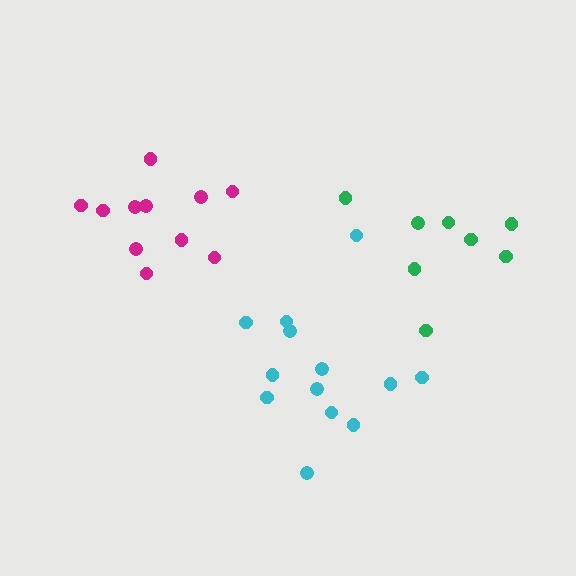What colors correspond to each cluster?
The clusters are colored: green, cyan, magenta.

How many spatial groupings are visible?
There are 3 spatial groupings.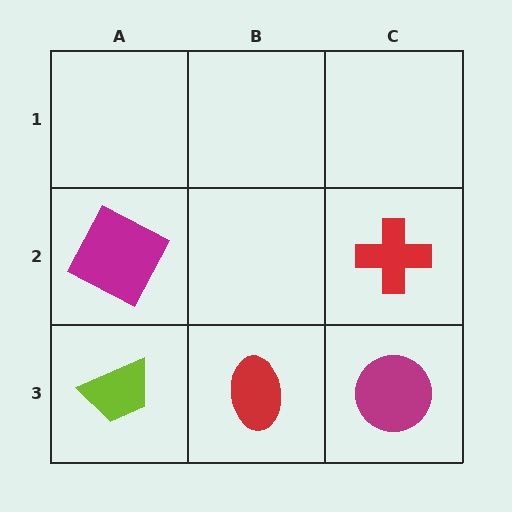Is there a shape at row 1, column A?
No, that cell is empty.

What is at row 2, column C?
A red cross.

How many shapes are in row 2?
2 shapes.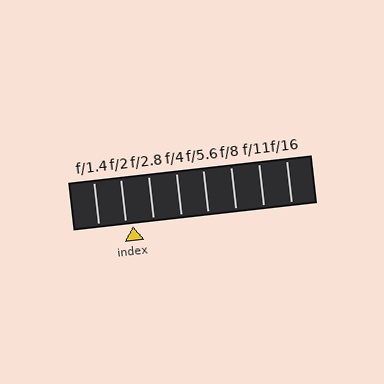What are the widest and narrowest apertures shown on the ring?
The widest aperture shown is f/1.4 and the narrowest is f/16.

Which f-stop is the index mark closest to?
The index mark is closest to f/2.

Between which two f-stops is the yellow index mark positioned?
The index mark is between f/2 and f/2.8.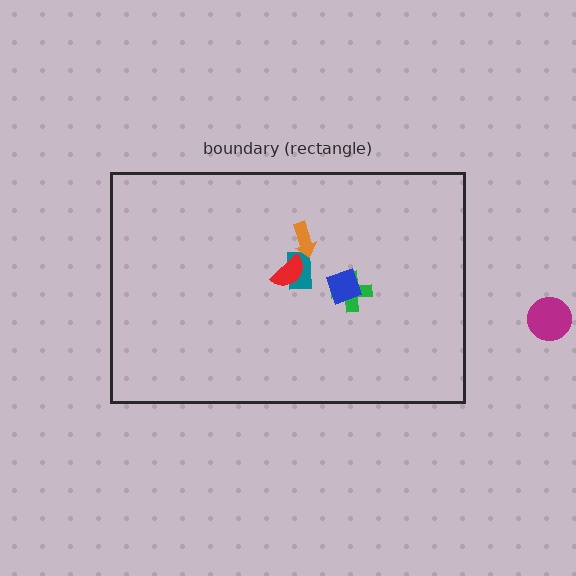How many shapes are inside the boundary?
5 inside, 1 outside.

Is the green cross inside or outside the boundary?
Inside.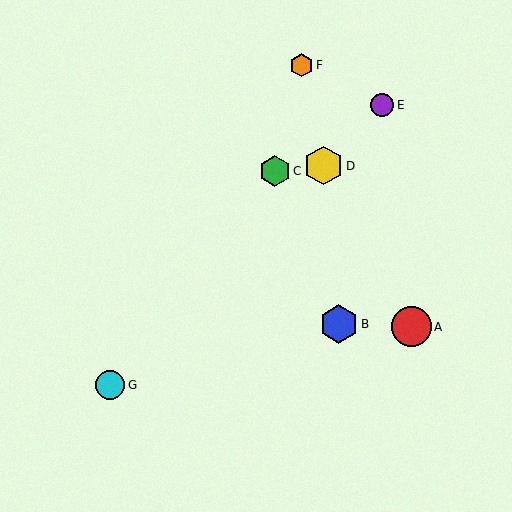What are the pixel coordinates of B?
Object B is at (339, 324).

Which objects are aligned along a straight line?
Objects D, E, G are aligned along a straight line.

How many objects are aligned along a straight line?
3 objects (D, E, G) are aligned along a straight line.